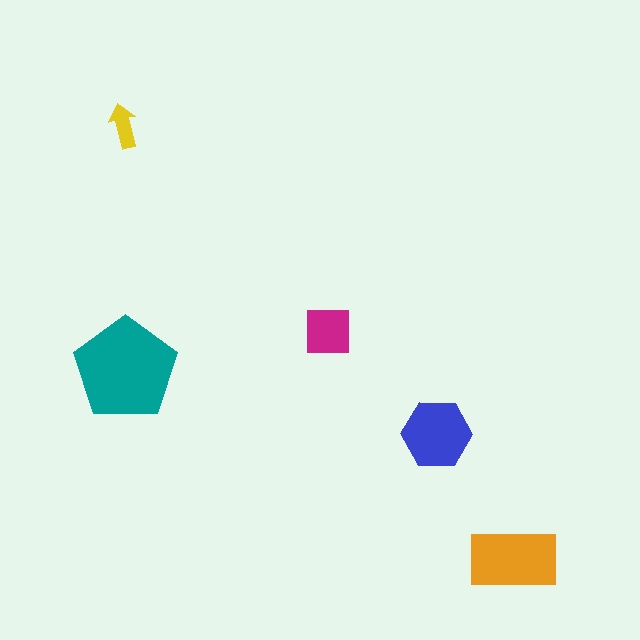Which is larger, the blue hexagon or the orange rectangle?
The orange rectangle.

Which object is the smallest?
The yellow arrow.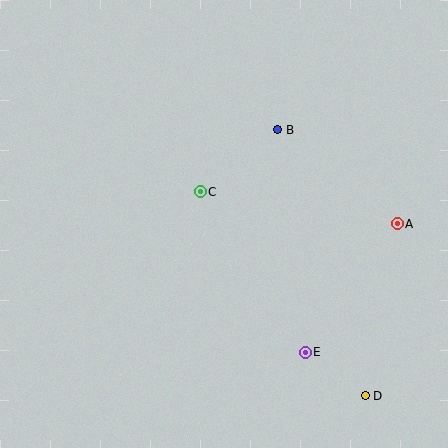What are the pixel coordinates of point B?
Point B is at (278, 130).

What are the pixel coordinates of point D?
Point D is at (365, 396).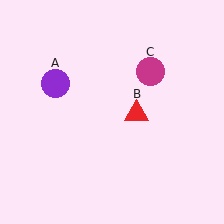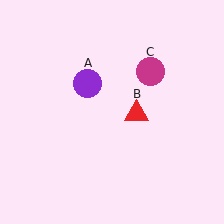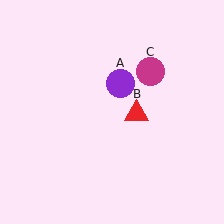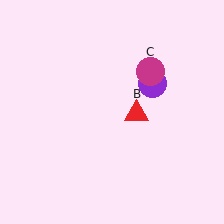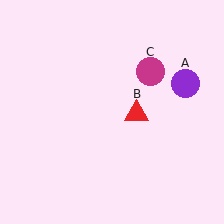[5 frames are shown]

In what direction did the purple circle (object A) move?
The purple circle (object A) moved right.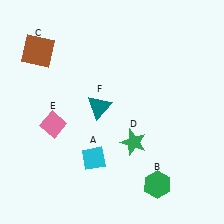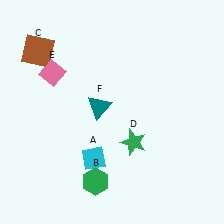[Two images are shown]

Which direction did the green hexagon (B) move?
The green hexagon (B) moved left.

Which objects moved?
The objects that moved are: the green hexagon (B), the pink diamond (E).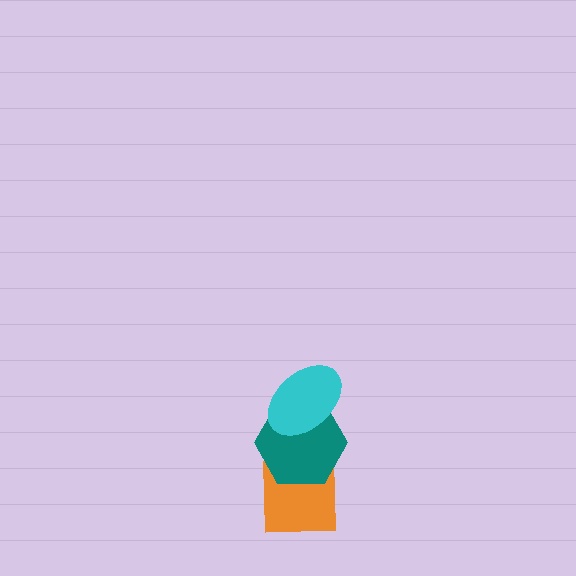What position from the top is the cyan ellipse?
The cyan ellipse is 1st from the top.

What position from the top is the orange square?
The orange square is 3rd from the top.